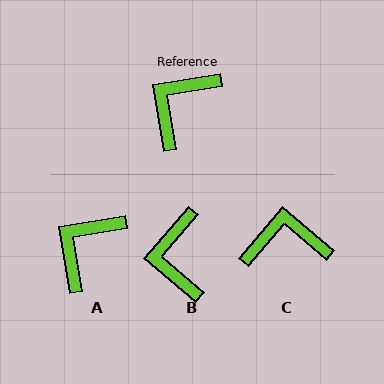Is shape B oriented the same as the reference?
No, it is off by about 40 degrees.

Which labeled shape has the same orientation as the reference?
A.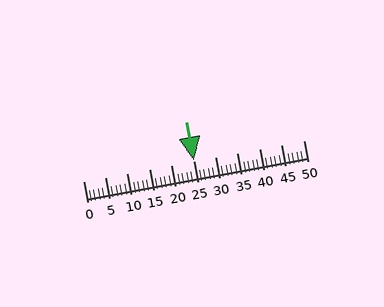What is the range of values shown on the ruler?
The ruler shows values from 0 to 50.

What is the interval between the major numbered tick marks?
The major tick marks are spaced 5 units apart.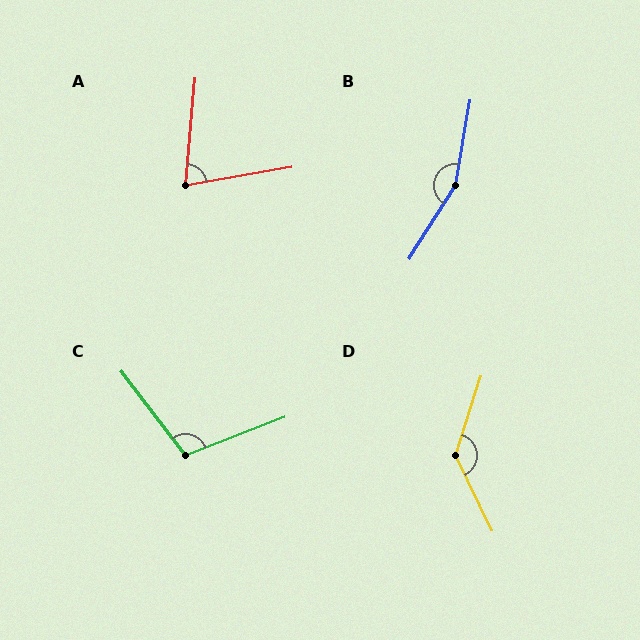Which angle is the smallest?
A, at approximately 75 degrees.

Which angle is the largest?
B, at approximately 157 degrees.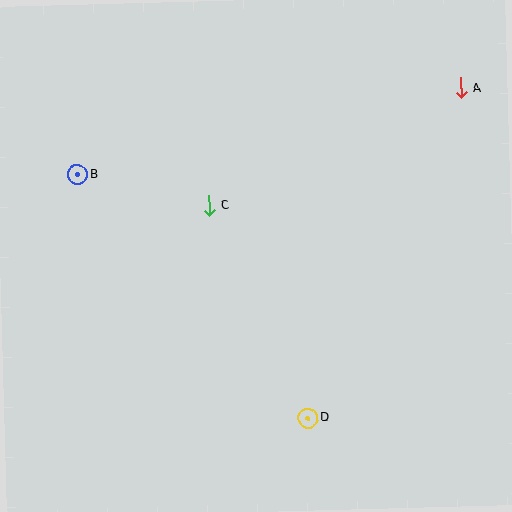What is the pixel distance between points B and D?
The distance between B and D is 335 pixels.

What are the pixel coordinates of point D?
Point D is at (308, 418).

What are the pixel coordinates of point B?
Point B is at (77, 175).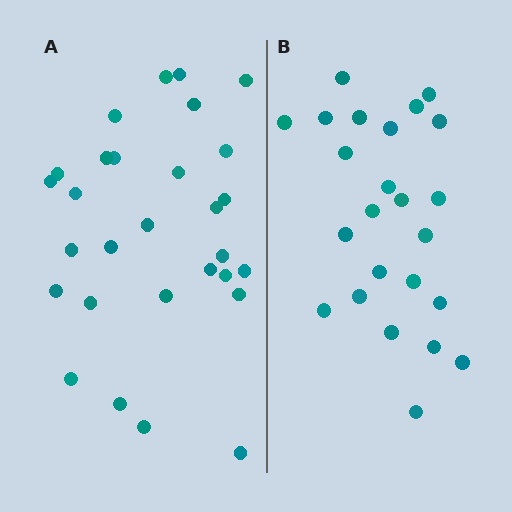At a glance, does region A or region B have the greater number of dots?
Region A (the left region) has more dots.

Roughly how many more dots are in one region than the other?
Region A has about 5 more dots than region B.